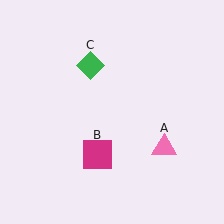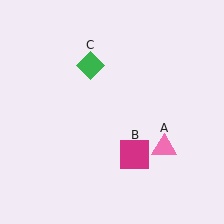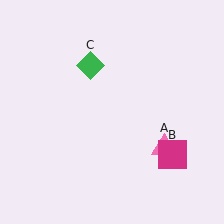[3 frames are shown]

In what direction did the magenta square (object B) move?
The magenta square (object B) moved right.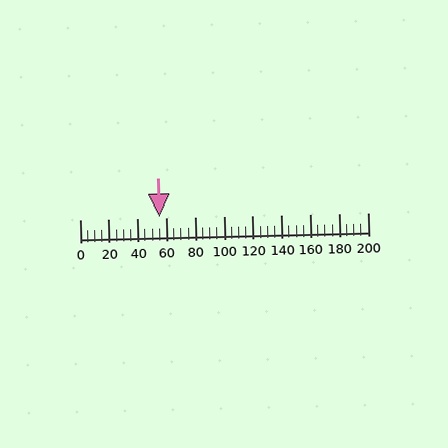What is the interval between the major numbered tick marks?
The major tick marks are spaced 20 units apart.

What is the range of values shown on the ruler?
The ruler shows values from 0 to 200.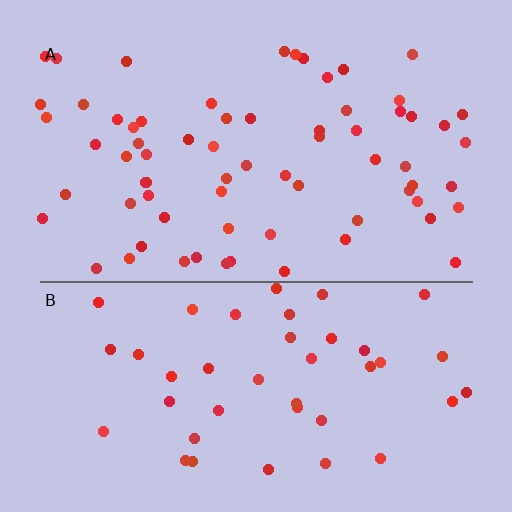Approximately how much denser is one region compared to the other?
Approximately 1.6× — region A over region B.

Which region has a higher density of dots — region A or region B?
A (the top).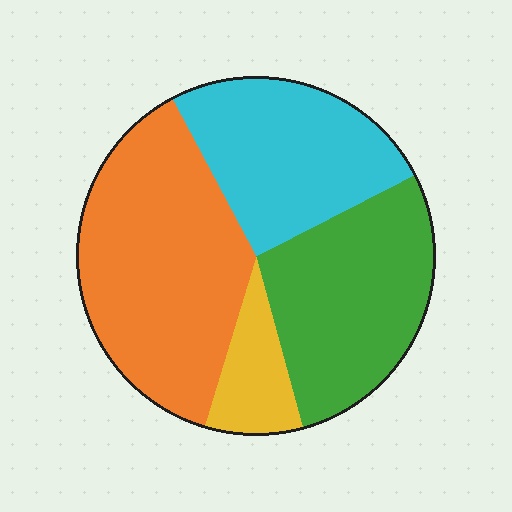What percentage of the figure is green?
Green takes up between a quarter and a half of the figure.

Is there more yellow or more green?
Green.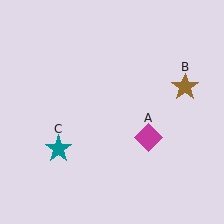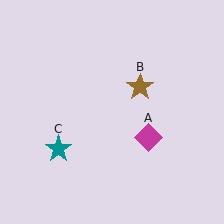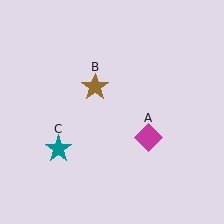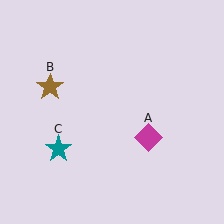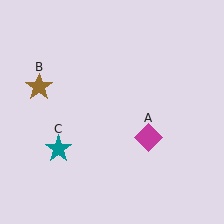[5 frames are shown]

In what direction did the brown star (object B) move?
The brown star (object B) moved left.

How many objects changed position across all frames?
1 object changed position: brown star (object B).